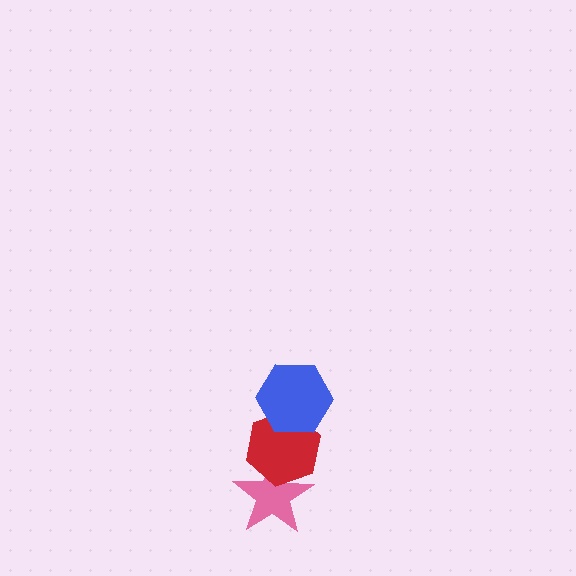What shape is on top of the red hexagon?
The blue hexagon is on top of the red hexagon.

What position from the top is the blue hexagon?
The blue hexagon is 1st from the top.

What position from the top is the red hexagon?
The red hexagon is 2nd from the top.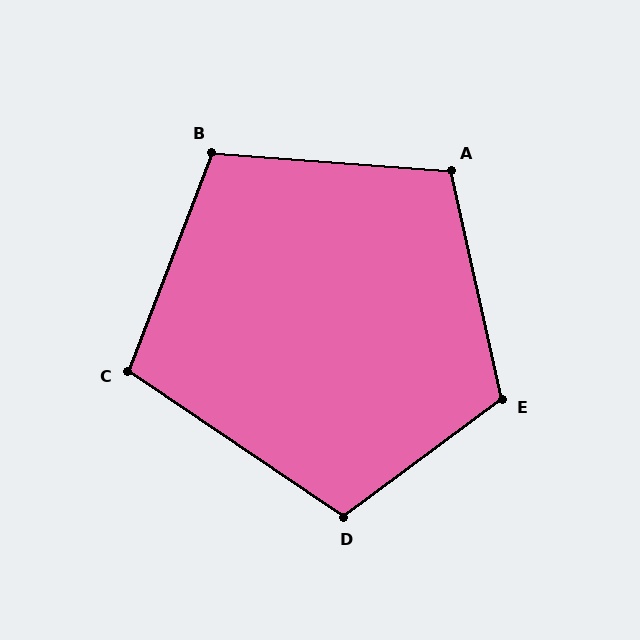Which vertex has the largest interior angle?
E, at approximately 114 degrees.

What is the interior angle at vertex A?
Approximately 107 degrees (obtuse).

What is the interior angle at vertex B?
Approximately 107 degrees (obtuse).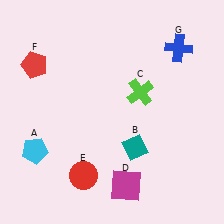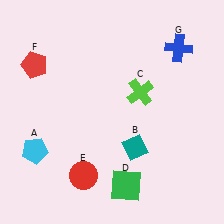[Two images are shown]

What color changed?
The square (D) changed from magenta in Image 1 to green in Image 2.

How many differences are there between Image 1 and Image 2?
There is 1 difference between the two images.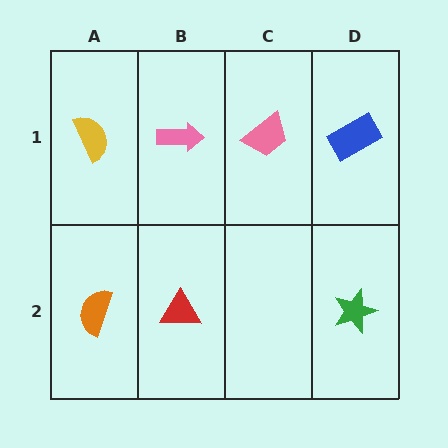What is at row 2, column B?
A red triangle.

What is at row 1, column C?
A pink trapezoid.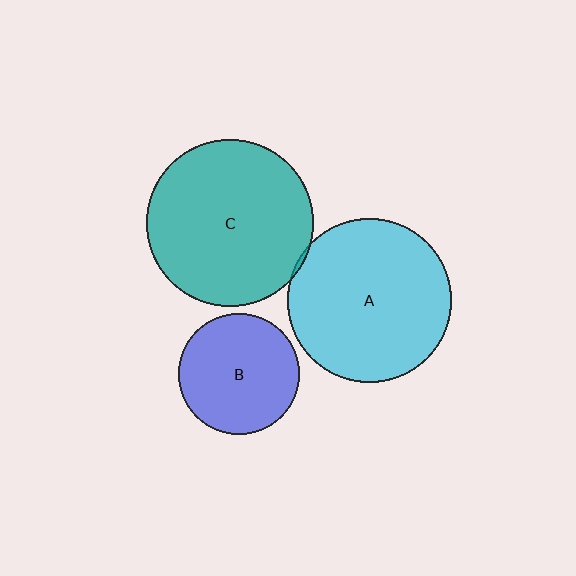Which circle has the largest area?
Circle C (teal).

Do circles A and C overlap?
Yes.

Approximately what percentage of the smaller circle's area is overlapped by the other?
Approximately 5%.